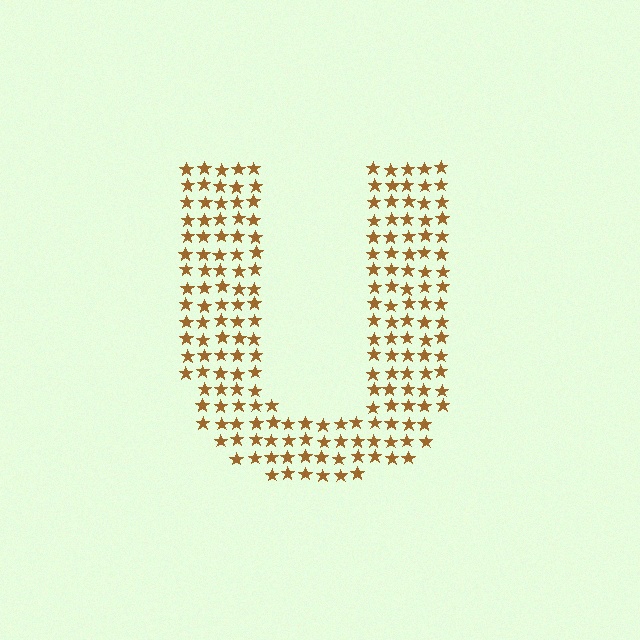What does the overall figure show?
The overall figure shows the letter U.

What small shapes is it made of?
It is made of small stars.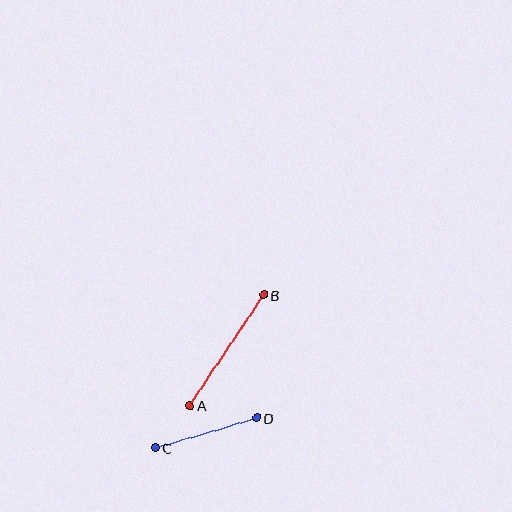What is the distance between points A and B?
The distance is approximately 133 pixels.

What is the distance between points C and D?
The distance is approximately 106 pixels.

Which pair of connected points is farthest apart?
Points A and B are farthest apart.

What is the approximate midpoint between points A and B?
The midpoint is at approximately (227, 350) pixels.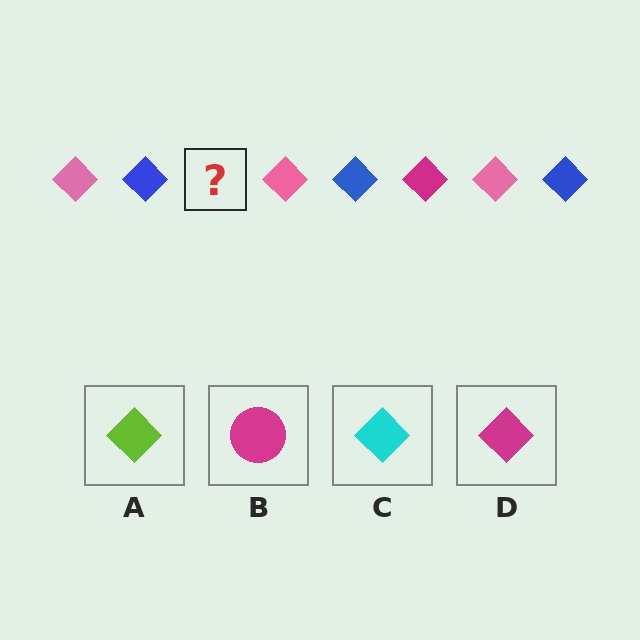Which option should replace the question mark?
Option D.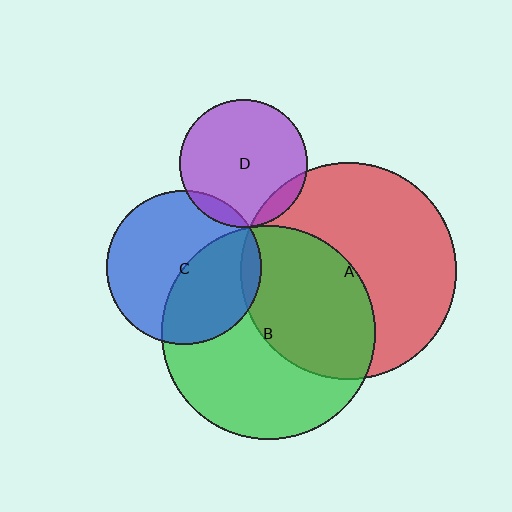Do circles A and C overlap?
Yes.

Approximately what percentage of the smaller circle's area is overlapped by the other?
Approximately 5%.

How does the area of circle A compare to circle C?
Approximately 2.0 times.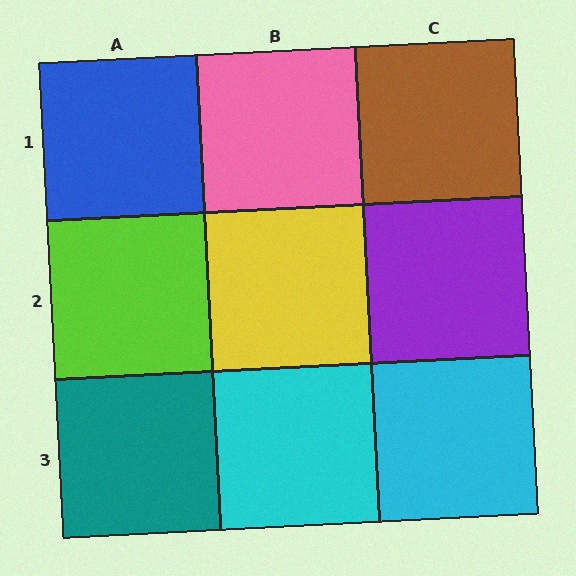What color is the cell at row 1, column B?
Pink.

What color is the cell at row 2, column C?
Purple.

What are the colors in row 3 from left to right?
Teal, cyan, cyan.